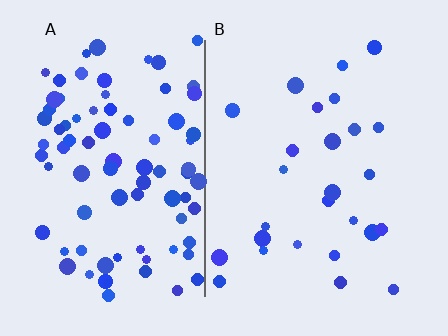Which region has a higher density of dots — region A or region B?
A (the left).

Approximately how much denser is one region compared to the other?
Approximately 3.3× — region A over region B.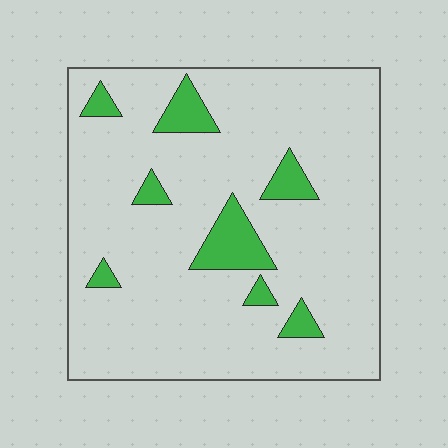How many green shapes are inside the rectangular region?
8.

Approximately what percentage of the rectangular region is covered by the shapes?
Approximately 10%.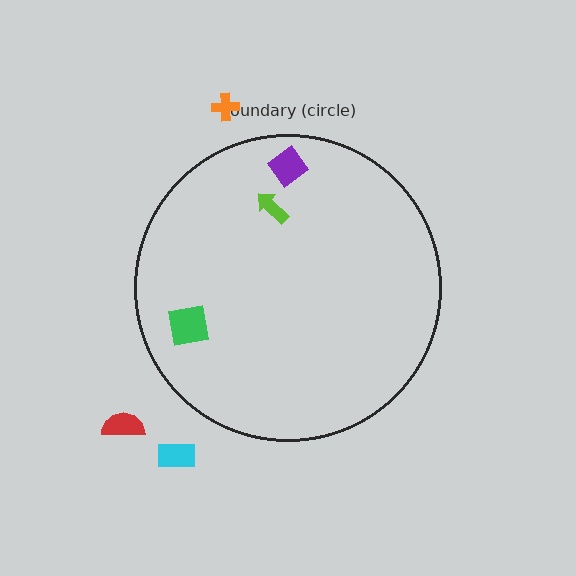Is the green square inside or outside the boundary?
Inside.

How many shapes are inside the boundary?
3 inside, 3 outside.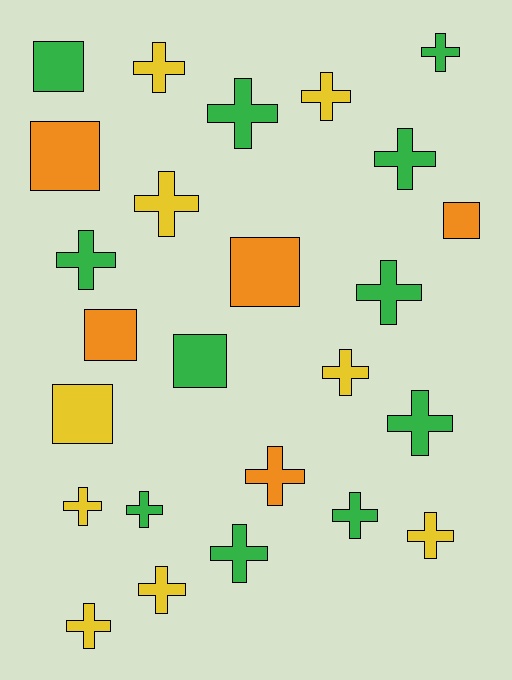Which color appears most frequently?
Green, with 11 objects.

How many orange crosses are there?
There is 1 orange cross.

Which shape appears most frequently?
Cross, with 18 objects.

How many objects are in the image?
There are 25 objects.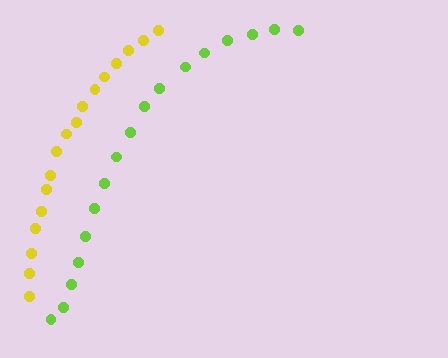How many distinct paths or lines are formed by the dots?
There are 2 distinct paths.